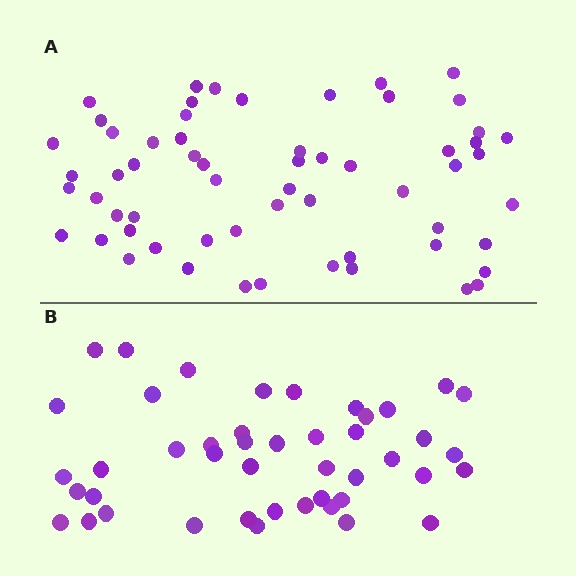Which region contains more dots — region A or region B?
Region A (the top region) has more dots.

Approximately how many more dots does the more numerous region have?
Region A has approximately 15 more dots than region B.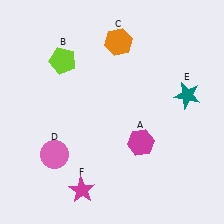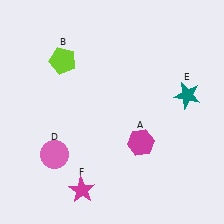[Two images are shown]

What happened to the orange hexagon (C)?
The orange hexagon (C) was removed in Image 2. It was in the top-right area of Image 1.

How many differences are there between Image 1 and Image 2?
There is 1 difference between the two images.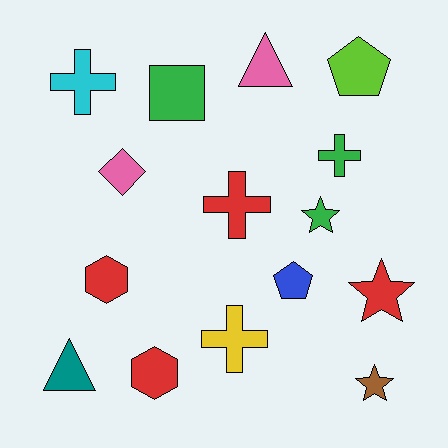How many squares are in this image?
There is 1 square.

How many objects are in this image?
There are 15 objects.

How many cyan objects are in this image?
There is 1 cyan object.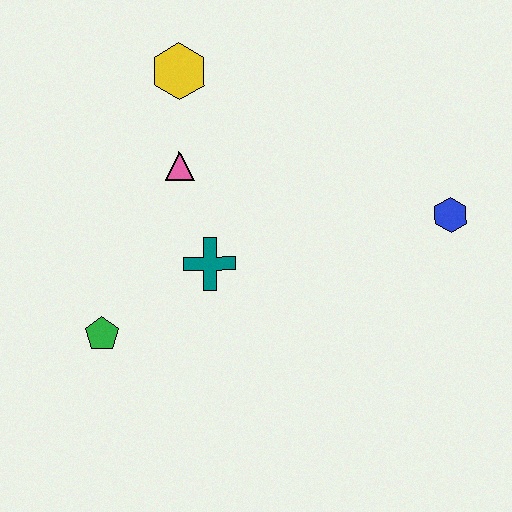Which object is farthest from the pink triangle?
The blue hexagon is farthest from the pink triangle.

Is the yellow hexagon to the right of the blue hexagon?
No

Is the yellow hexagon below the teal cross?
No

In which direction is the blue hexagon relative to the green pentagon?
The blue hexagon is to the right of the green pentagon.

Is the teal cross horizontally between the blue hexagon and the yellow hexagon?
Yes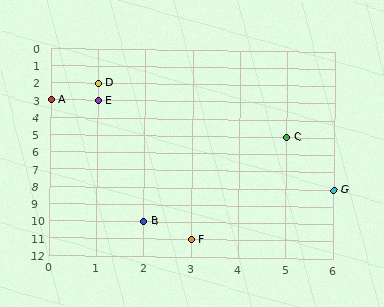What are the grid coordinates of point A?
Point A is at grid coordinates (0, 3).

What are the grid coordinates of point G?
Point G is at grid coordinates (6, 8).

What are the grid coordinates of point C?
Point C is at grid coordinates (5, 5).